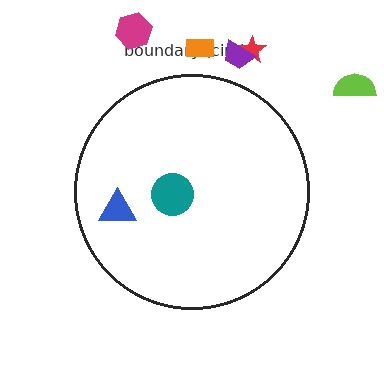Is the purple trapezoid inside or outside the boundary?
Outside.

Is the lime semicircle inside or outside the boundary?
Outside.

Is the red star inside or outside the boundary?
Outside.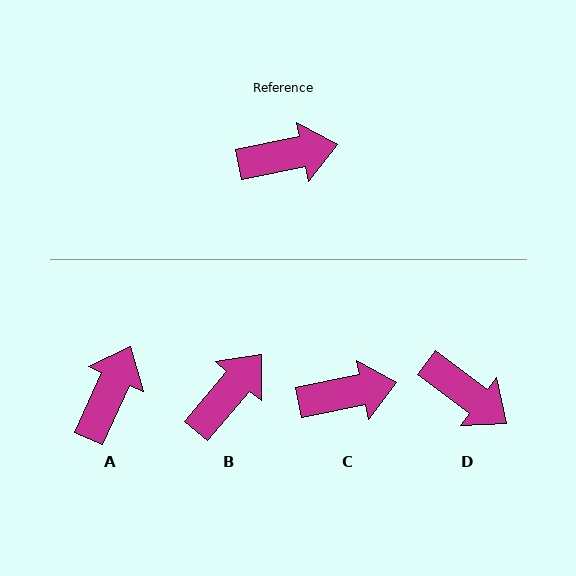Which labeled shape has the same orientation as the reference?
C.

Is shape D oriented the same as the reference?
No, it is off by about 49 degrees.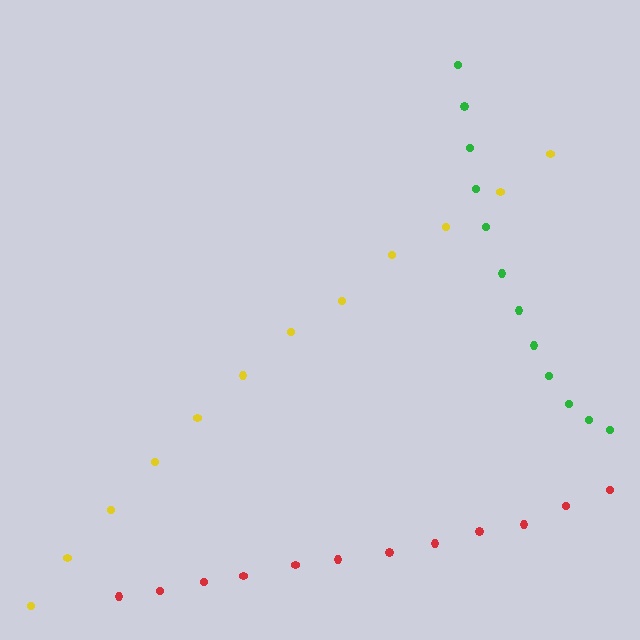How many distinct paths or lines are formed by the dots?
There are 3 distinct paths.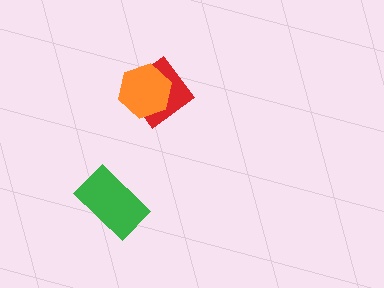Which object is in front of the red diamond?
The orange hexagon is in front of the red diamond.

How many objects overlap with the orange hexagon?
1 object overlaps with the orange hexagon.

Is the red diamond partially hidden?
Yes, it is partially covered by another shape.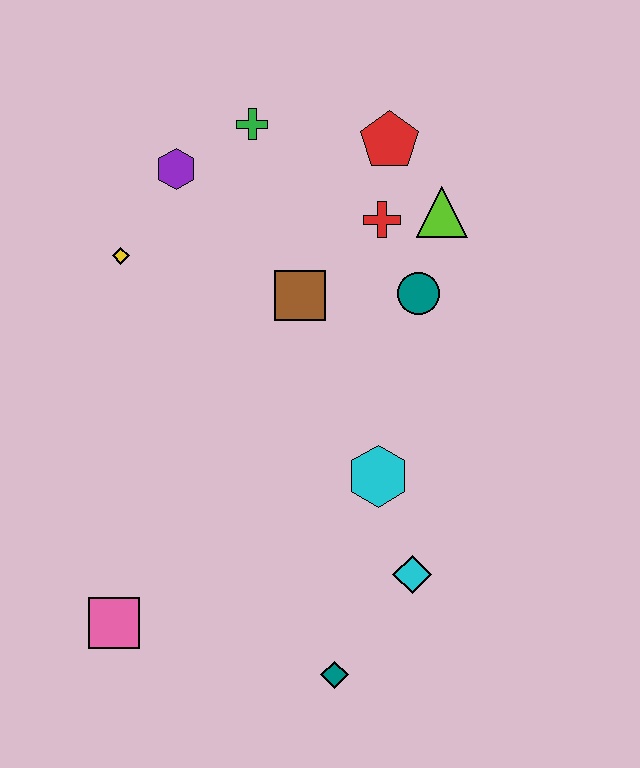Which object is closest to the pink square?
The teal diamond is closest to the pink square.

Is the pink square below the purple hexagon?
Yes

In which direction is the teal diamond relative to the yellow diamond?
The teal diamond is below the yellow diamond.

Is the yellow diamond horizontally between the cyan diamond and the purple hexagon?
No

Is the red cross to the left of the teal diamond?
No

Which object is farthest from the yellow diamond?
The teal diamond is farthest from the yellow diamond.